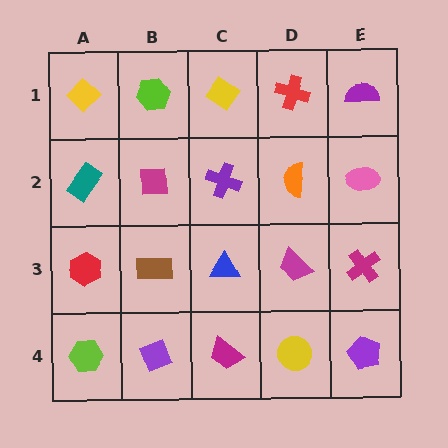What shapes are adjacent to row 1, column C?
A purple cross (row 2, column C), a lime hexagon (row 1, column B), a red cross (row 1, column D).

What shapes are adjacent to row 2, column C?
A yellow diamond (row 1, column C), a blue triangle (row 3, column C), a magenta square (row 2, column B), an orange semicircle (row 2, column D).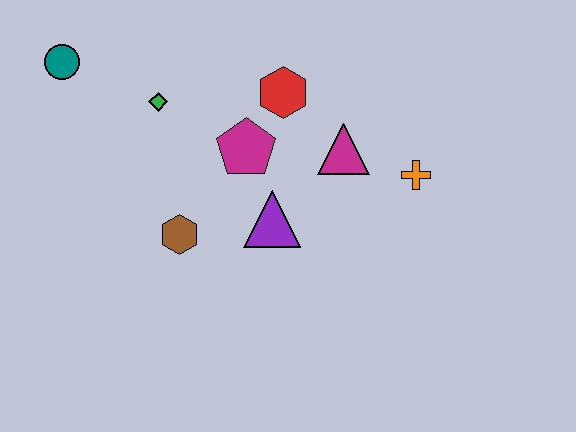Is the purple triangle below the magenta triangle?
Yes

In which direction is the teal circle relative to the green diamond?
The teal circle is to the left of the green diamond.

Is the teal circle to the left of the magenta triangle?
Yes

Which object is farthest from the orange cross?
The teal circle is farthest from the orange cross.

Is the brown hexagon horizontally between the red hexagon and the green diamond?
Yes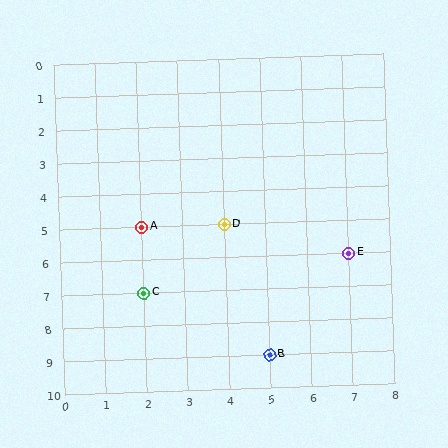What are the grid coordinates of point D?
Point D is at grid coordinates (4, 5).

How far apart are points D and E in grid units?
Points D and E are 3 columns and 1 row apart (about 3.2 grid units diagonally).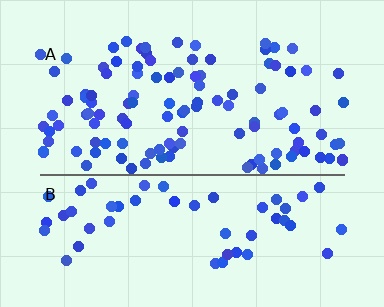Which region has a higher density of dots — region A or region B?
A (the top).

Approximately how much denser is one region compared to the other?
Approximately 2.0× — region A over region B.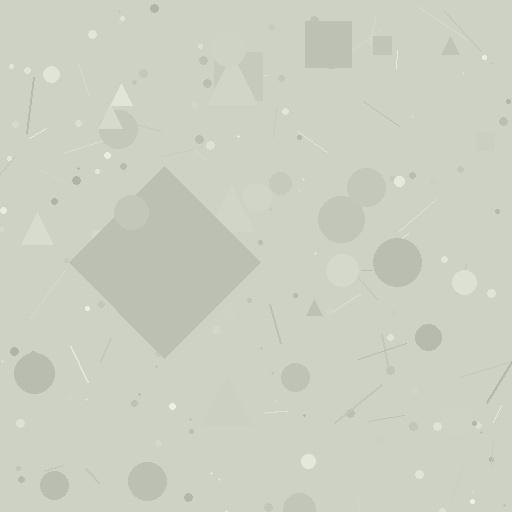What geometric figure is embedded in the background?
A diamond is embedded in the background.